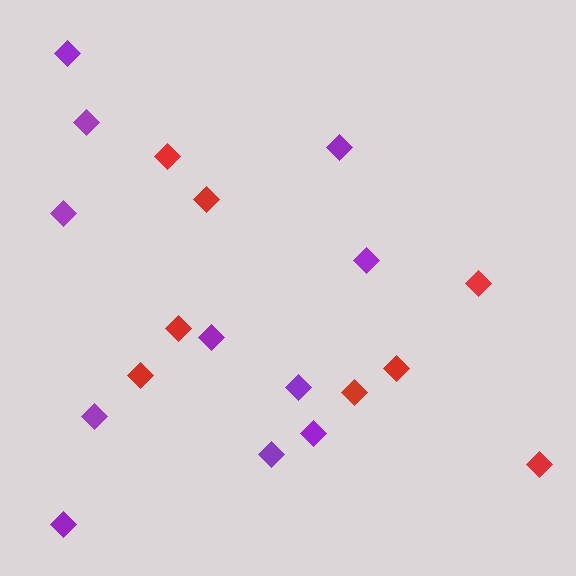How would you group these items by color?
There are 2 groups: one group of purple diamonds (11) and one group of red diamonds (8).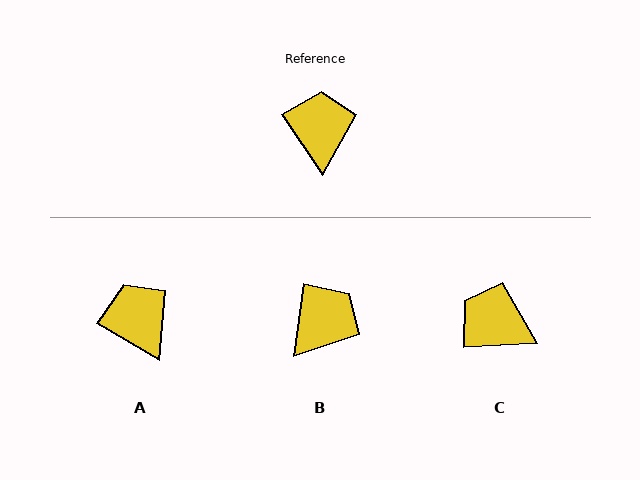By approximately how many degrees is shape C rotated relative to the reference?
Approximately 59 degrees counter-clockwise.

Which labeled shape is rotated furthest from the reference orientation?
C, about 59 degrees away.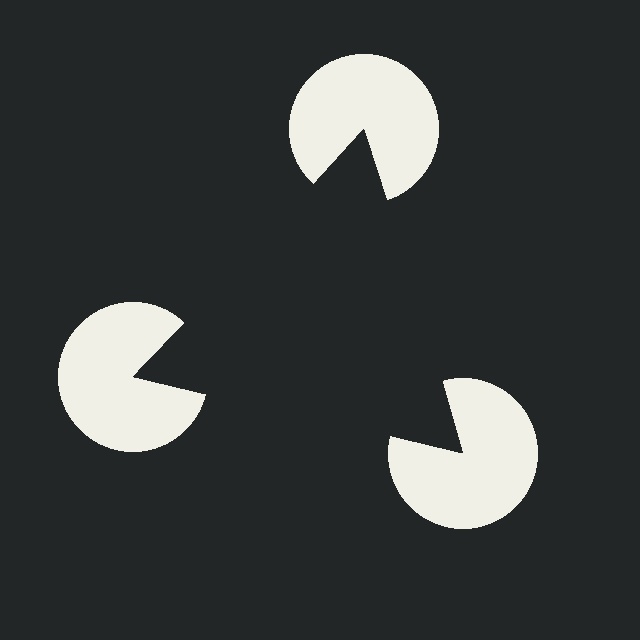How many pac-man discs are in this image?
There are 3 — one at each vertex of the illusory triangle.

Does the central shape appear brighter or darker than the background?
It typically appears slightly darker than the background, even though no actual brightness change is drawn.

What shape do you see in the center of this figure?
An illusory triangle — its edges are inferred from the aligned wedge cuts in the pac-man discs, not physically drawn.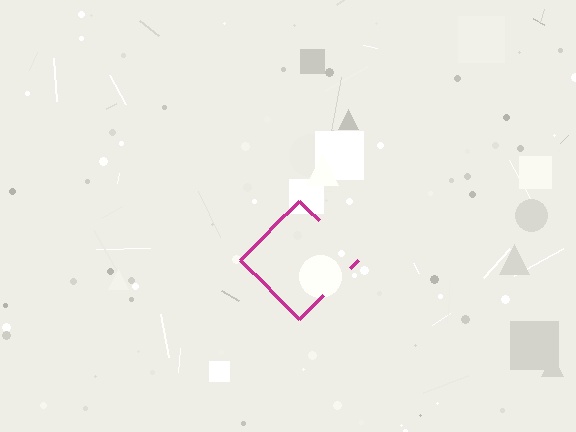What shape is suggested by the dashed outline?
The dashed outline suggests a diamond.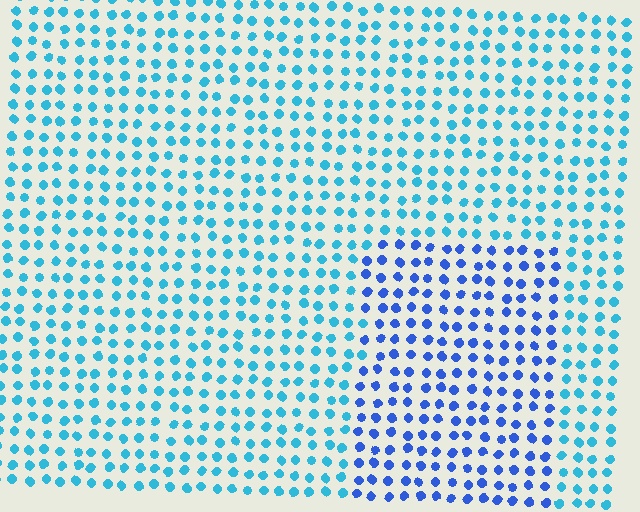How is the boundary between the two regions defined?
The boundary is defined purely by a slight shift in hue (about 34 degrees). Spacing, size, and orientation are identical on both sides.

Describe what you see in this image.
The image is filled with small cyan elements in a uniform arrangement. A rectangle-shaped region is visible where the elements are tinted to a slightly different hue, forming a subtle color boundary.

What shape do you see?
I see a rectangle.